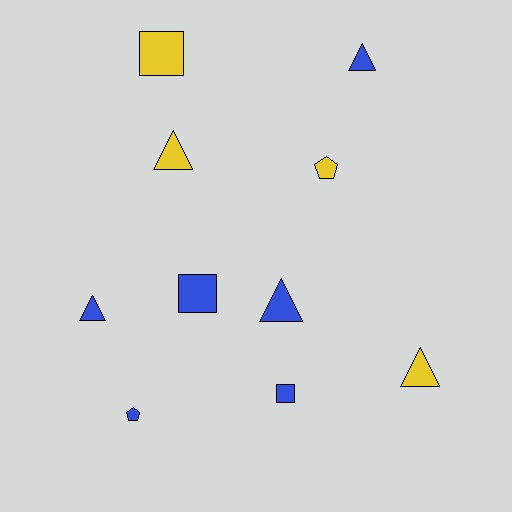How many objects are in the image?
There are 10 objects.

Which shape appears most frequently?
Triangle, with 5 objects.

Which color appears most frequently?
Blue, with 6 objects.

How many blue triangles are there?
There are 3 blue triangles.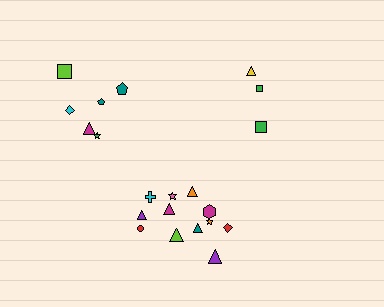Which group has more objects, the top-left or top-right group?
The top-left group.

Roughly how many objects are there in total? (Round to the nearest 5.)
Roughly 20 objects in total.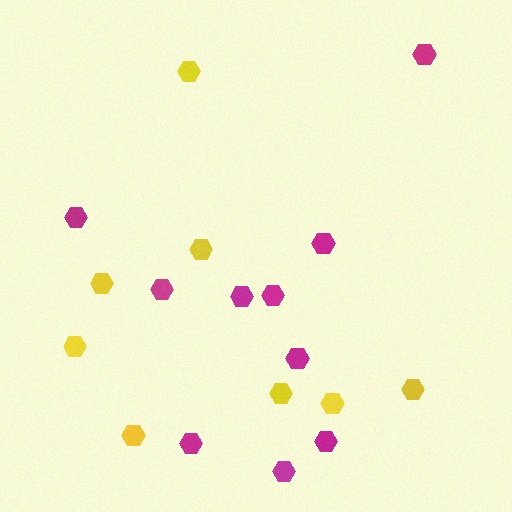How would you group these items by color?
There are 2 groups: one group of yellow hexagons (8) and one group of magenta hexagons (10).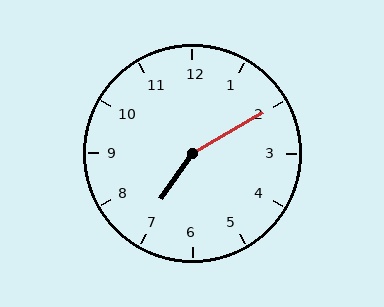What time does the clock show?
7:10.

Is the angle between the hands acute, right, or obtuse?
It is obtuse.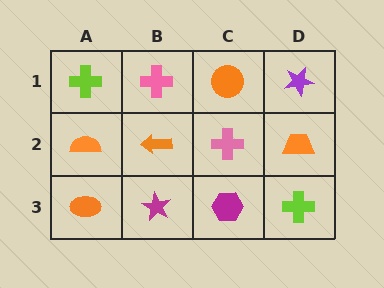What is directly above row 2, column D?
A purple star.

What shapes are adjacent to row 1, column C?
A pink cross (row 2, column C), a pink cross (row 1, column B), a purple star (row 1, column D).